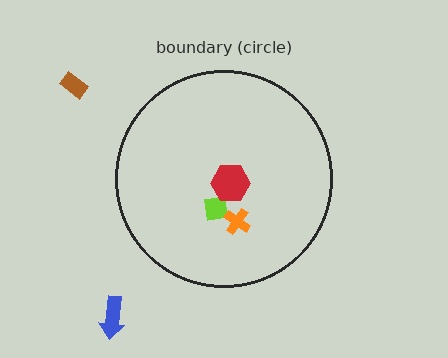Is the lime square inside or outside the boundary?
Inside.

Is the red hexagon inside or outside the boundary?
Inside.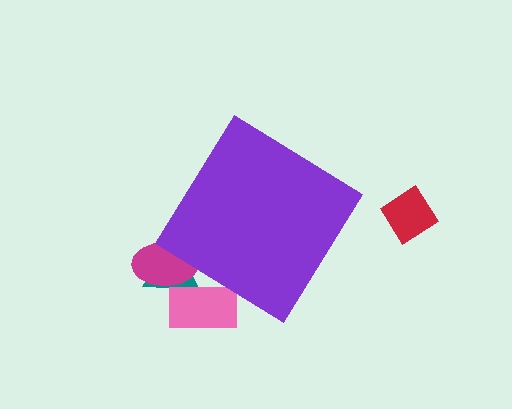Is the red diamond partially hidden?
No, the red diamond is fully visible.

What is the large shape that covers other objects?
A purple diamond.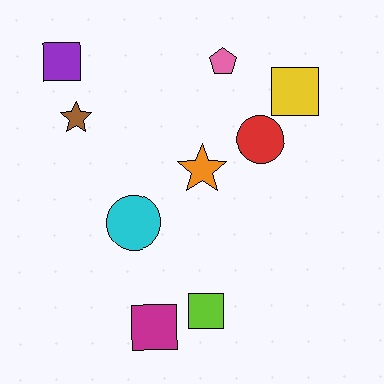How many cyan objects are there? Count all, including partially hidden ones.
There is 1 cyan object.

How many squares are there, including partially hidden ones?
There are 4 squares.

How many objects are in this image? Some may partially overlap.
There are 9 objects.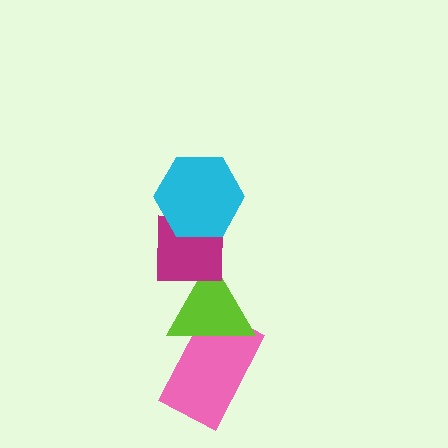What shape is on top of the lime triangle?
The magenta square is on top of the lime triangle.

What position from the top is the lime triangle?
The lime triangle is 3rd from the top.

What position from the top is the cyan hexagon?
The cyan hexagon is 1st from the top.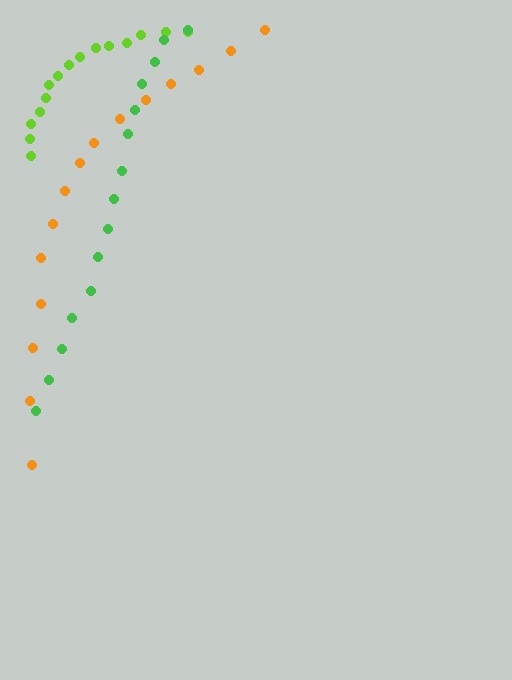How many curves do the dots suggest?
There are 3 distinct paths.